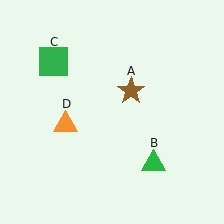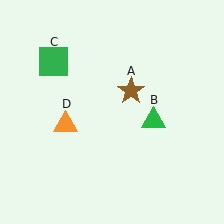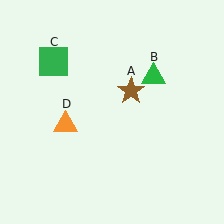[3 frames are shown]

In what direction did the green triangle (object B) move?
The green triangle (object B) moved up.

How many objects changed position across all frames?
1 object changed position: green triangle (object B).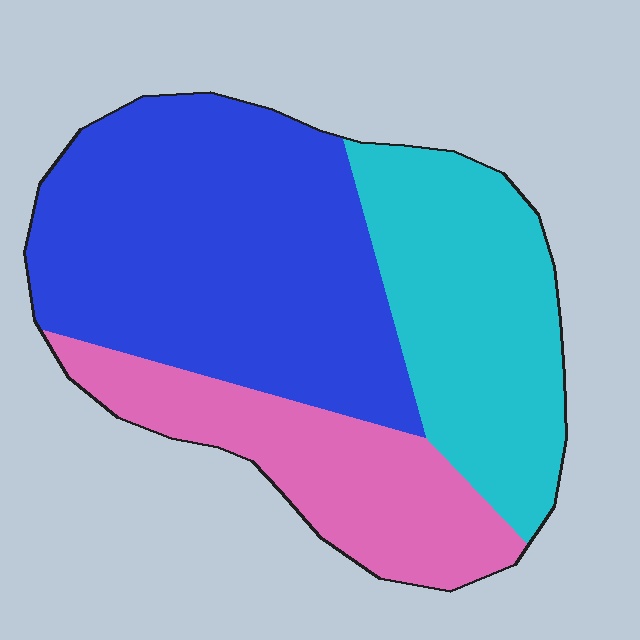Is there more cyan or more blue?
Blue.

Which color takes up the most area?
Blue, at roughly 50%.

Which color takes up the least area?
Pink, at roughly 25%.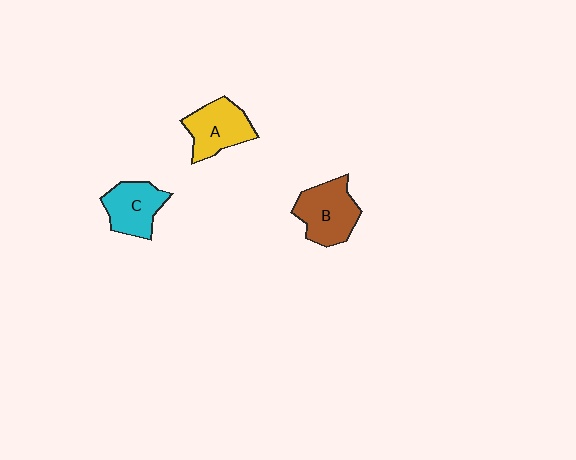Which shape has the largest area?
Shape B (brown).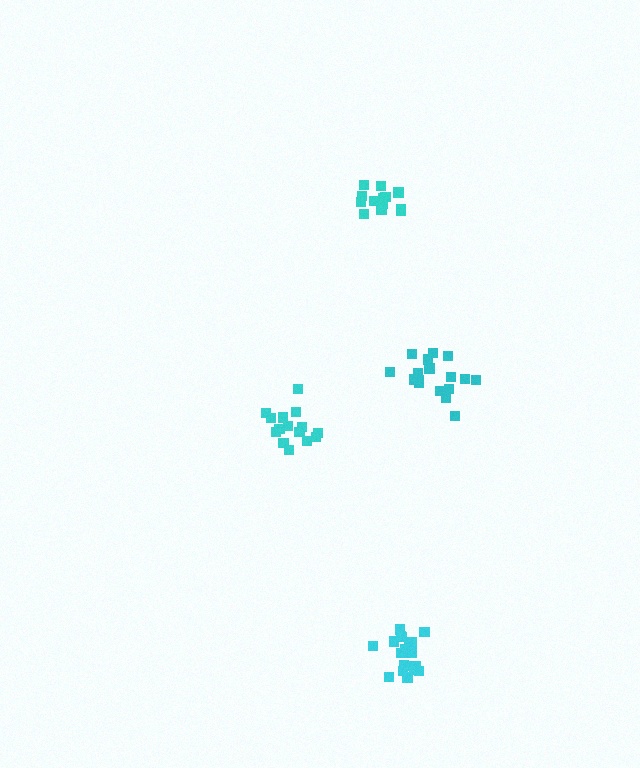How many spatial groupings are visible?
There are 4 spatial groupings.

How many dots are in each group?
Group 1: 17 dots, Group 2: 15 dots, Group 3: 13 dots, Group 4: 19 dots (64 total).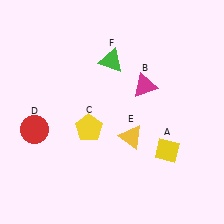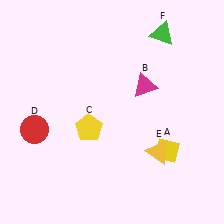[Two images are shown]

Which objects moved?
The objects that moved are: the yellow triangle (E), the green triangle (F).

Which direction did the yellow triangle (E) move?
The yellow triangle (E) moved right.